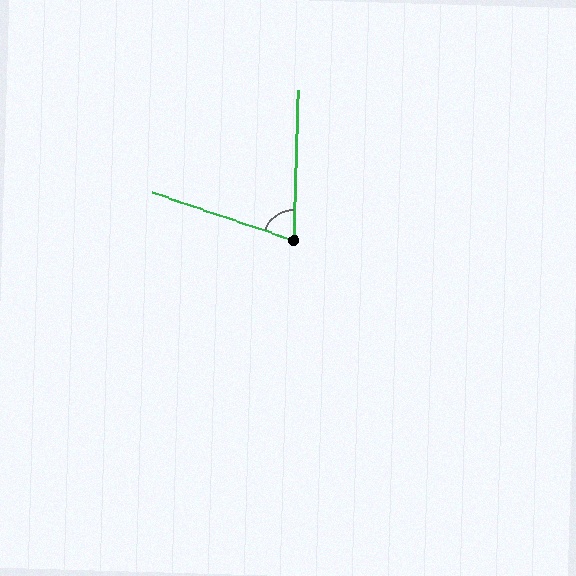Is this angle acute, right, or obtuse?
It is acute.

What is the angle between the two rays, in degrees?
Approximately 73 degrees.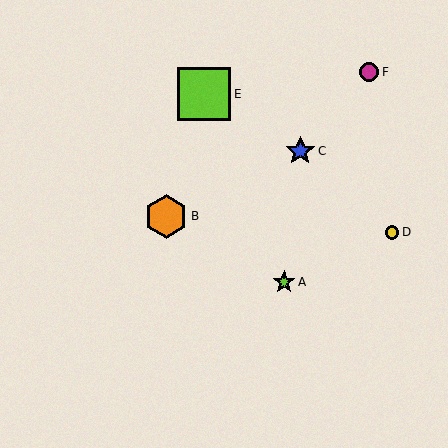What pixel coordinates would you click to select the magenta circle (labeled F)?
Click at (369, 72) to select the magenta circle F.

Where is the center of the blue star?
The center of the blue star is at (300, 151).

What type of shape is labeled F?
Shape F is a magenta circle.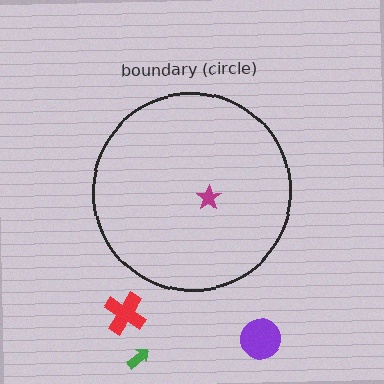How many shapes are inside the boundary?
1 inside, 3 outside.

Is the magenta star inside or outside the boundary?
Inside.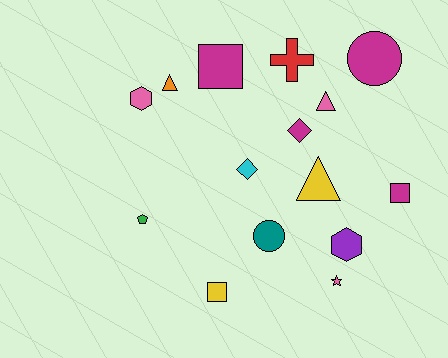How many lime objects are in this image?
There are no lime objects.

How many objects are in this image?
There are 15 objects.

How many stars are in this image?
There is 1 star.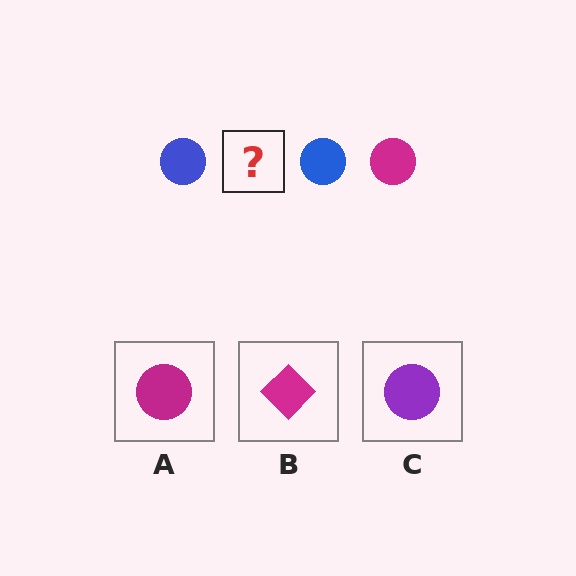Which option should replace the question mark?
Option A.